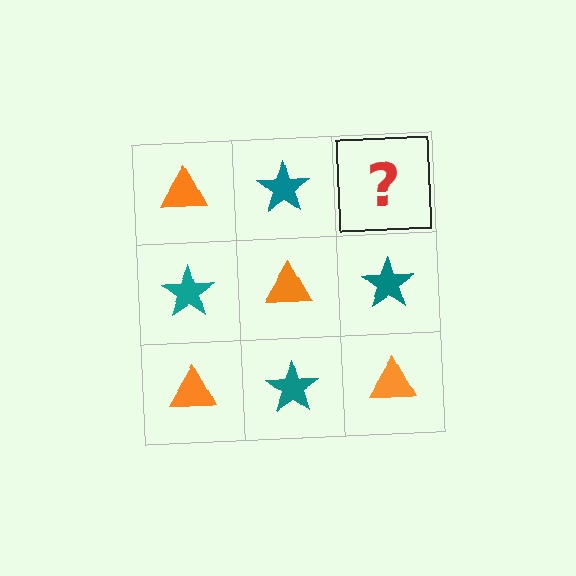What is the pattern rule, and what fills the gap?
The rule is that it alternates orange triangle and teal star in a checkerboard pattern. The gap should be filled with an orange triangle.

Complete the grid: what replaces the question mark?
The question mark should be replaced with an orange triangle.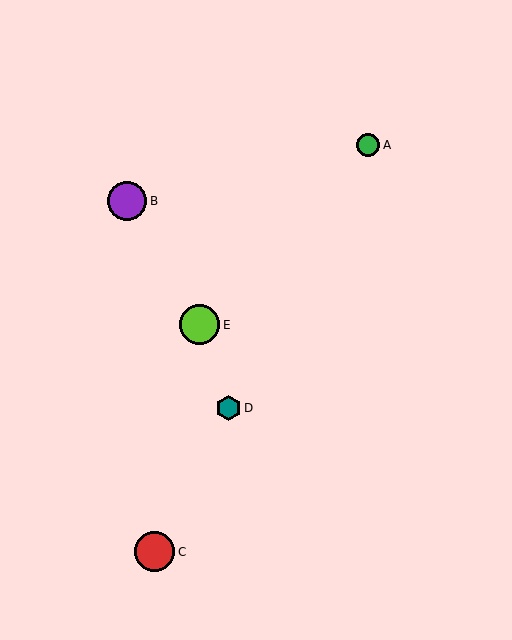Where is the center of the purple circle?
The center of the purple circle is at (127, 201).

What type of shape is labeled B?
Shape B is a purple circle.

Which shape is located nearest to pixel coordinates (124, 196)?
The purple circle (labeled B) at (127, 201) is nearest to that location.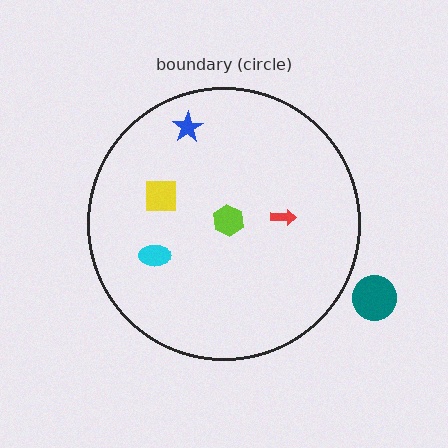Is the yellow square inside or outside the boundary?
Inside.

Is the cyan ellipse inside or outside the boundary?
Inside.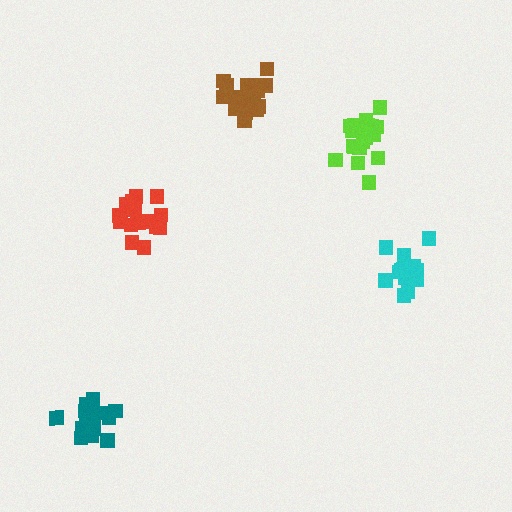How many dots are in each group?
Group 1: 18 dots, Group 2: 20 dots, Group 3: 14 dots, Group 4: 19 dots, Group 5: 16 dots (87 total).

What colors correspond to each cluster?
The clusters are colored: red, brown, cyan, lime, teal.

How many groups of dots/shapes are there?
There are 5 groups.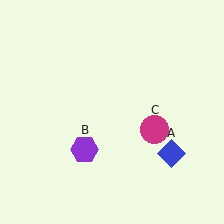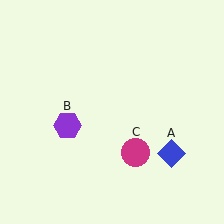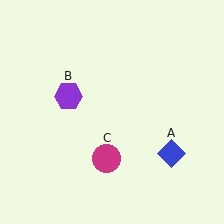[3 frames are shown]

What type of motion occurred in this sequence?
The purple hexagon (object B), magenta circle (object C) rotated clockwise around the center of the scene.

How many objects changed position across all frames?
2 objects changed position: purple hexagon (object B), magenta circle (object C).